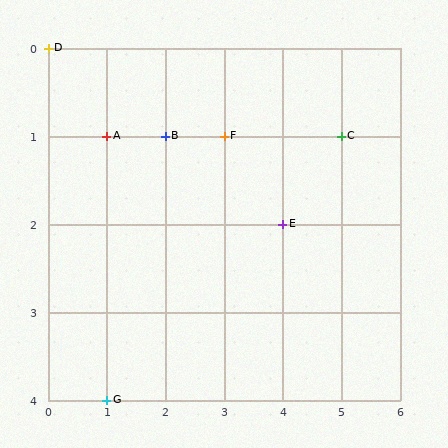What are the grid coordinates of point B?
Point B is at grid coordinates (2, 1).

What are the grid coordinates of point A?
Point A is at grid coordinates (1, 1).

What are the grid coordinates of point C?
Point C is at grid coordinates (5, 1).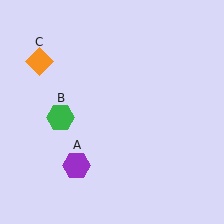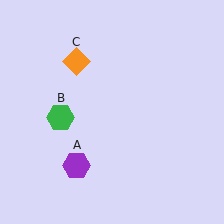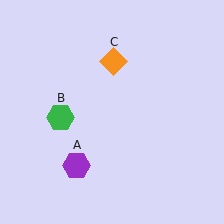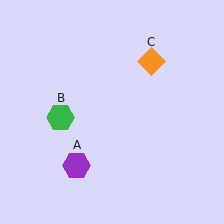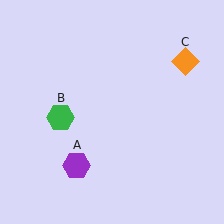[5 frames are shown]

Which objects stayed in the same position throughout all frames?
Purple hexagon (object A) and green hexagon (object B) remained stationary.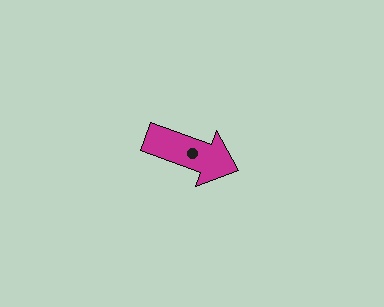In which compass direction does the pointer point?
East.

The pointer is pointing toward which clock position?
Roughly 4 o'clock.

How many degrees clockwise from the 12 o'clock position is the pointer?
Approximately 110 degrees.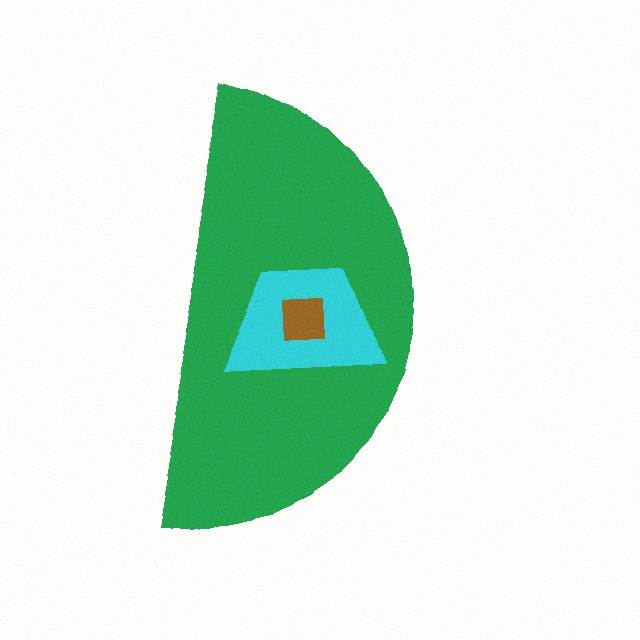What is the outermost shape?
The green semicircle.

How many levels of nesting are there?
3.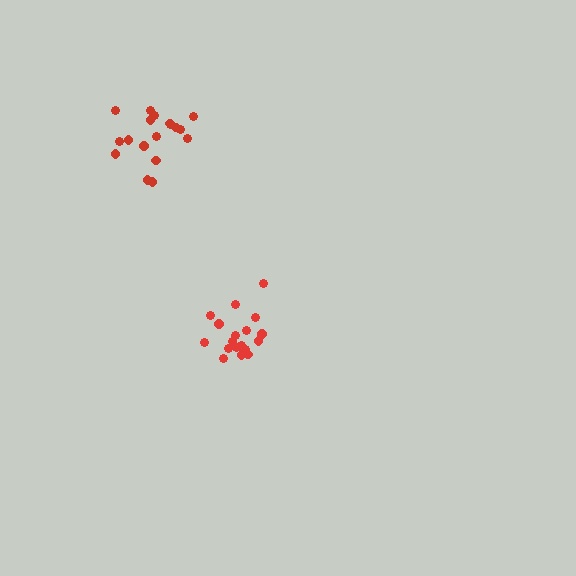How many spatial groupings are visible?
There are 2 spatial groupings.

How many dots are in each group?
Group 1: 18 dots, Group 2: 18 dots (36 total).